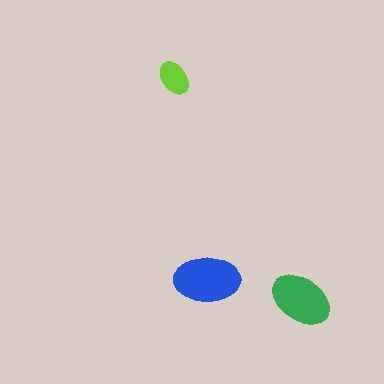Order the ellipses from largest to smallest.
the blue one, the green one, the lime one.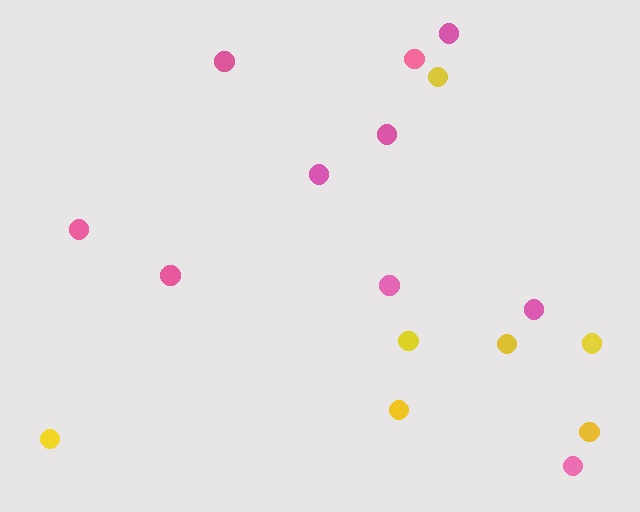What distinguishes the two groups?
There are 2 groups: one group of pink circles (10) and one group of yellow circles (7).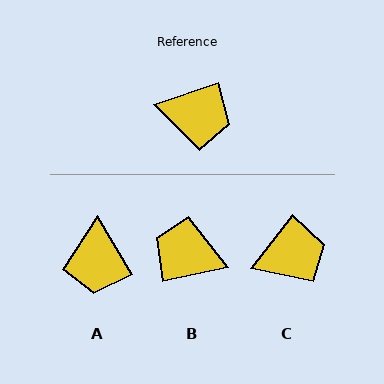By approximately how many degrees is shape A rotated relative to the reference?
Approximately 78 degrees clockwise.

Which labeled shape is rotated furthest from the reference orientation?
B, about 173 degrees away.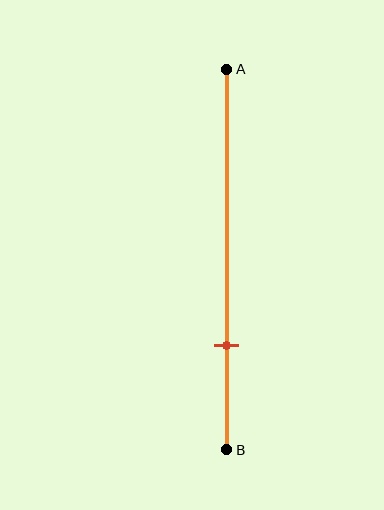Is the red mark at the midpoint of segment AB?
No, the mark is at about 75% from A, not at the 50% midpoint.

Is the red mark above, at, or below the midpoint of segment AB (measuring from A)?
The red mark is below the midpoint of segment AB.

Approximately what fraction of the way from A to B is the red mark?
The red mark is approximately 75% of the way from A to B.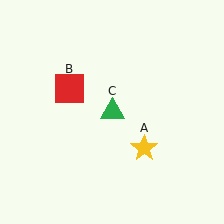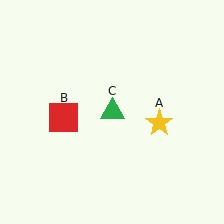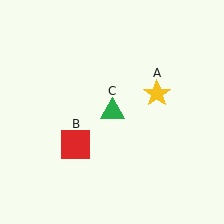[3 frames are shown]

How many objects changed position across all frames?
2 objects changed position: yellow star (object A), red square (object B).